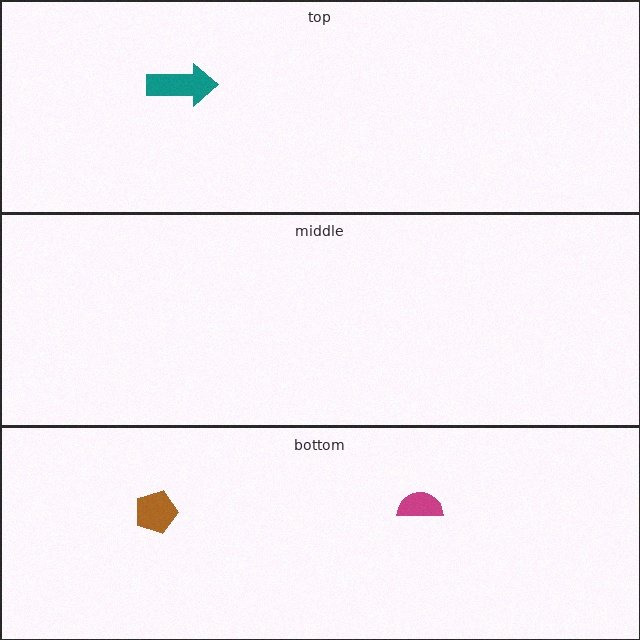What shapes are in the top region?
The teal arrow.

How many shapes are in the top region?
1.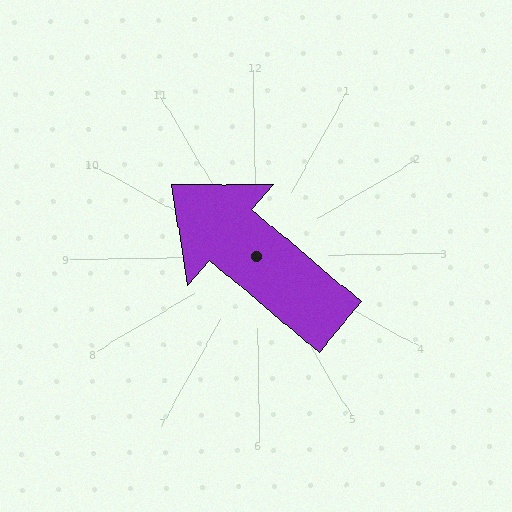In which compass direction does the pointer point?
Northwest.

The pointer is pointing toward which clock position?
Roughly 10 o'clock.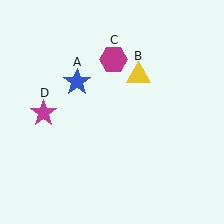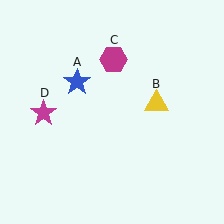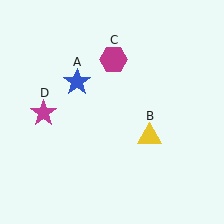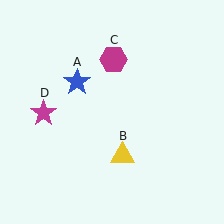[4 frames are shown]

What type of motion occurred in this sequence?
The yellow triangle (object B) rotated clockwise around the center of the scene.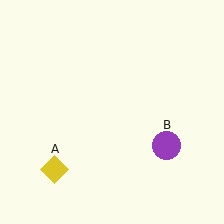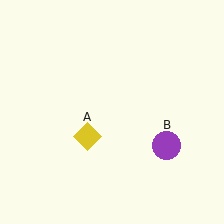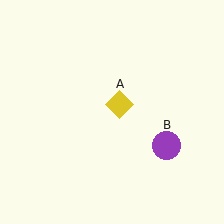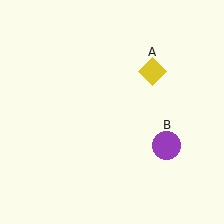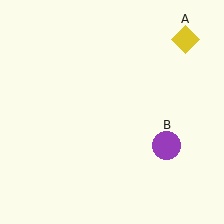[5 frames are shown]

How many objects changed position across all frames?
1 object changed position: yellow diamond (object A).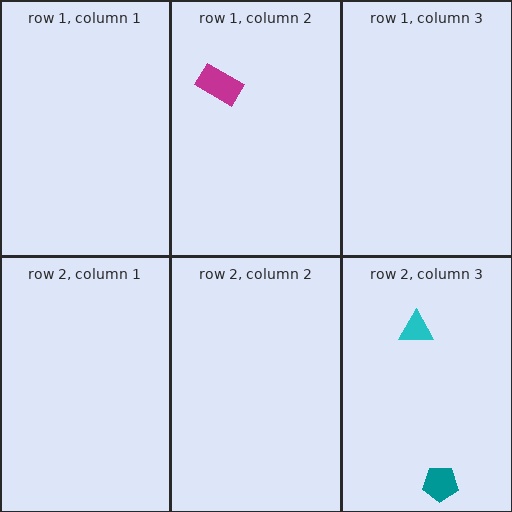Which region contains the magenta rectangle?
The row 1, column 2 region.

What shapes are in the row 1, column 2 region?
The magenta rectangle.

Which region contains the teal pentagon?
The row 2, column 3 region.